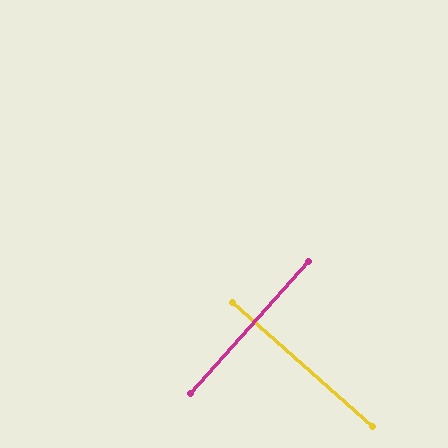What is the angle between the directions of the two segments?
Approximately 90 degrees.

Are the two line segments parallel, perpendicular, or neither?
Perpendicular — they meet at approximately 90°.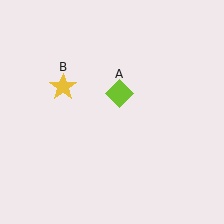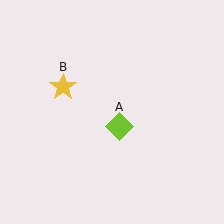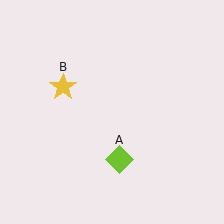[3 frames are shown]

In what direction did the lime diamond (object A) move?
The lime diamond (object A) moved down.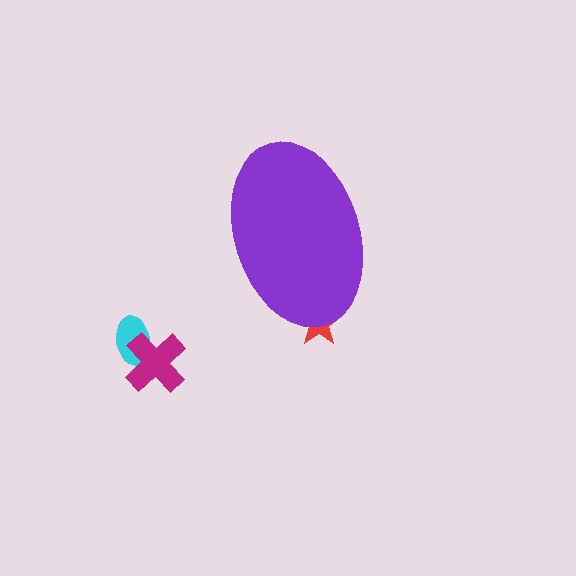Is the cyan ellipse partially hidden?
No, the cyan ellipse is fully visible.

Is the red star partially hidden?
Yes, the red star is partially hidden behind the purple ellipse.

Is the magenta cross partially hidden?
No, the magenta cross is fully visible.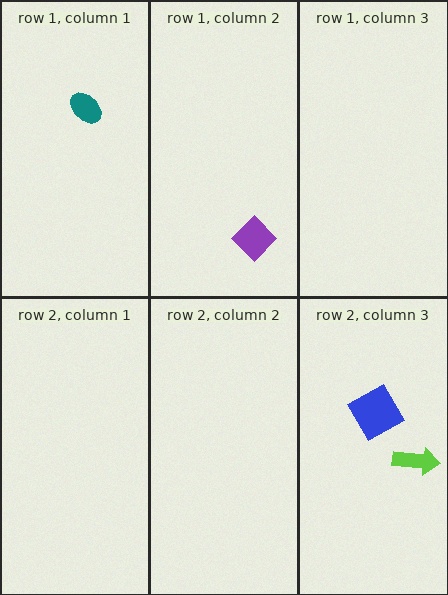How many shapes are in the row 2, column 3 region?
2.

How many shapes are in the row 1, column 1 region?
1.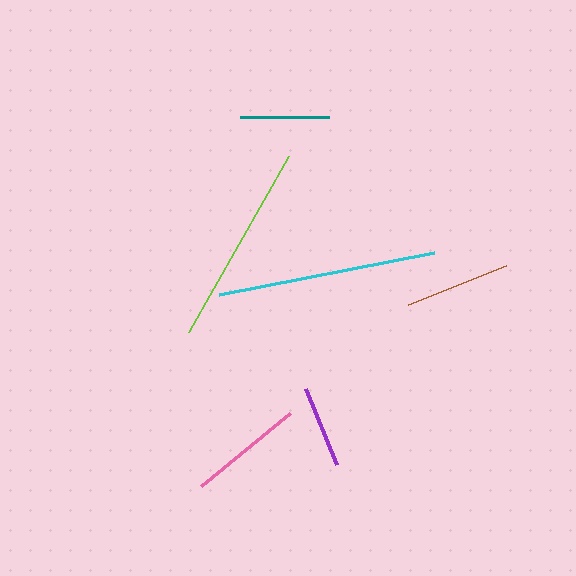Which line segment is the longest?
The cyan line is the longest at approximately 219 pixels.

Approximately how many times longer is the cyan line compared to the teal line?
The cyan line is approximately 2.4 times the length of the teal line.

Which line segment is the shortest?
The purple line is the shortest at approximately 81 pixels.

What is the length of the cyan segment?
The cyan segment is approximately 219 pixels long.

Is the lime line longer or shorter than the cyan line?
The cyan line is longer than the lime line.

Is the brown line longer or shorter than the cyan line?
The cyan line is longer than the brown line.